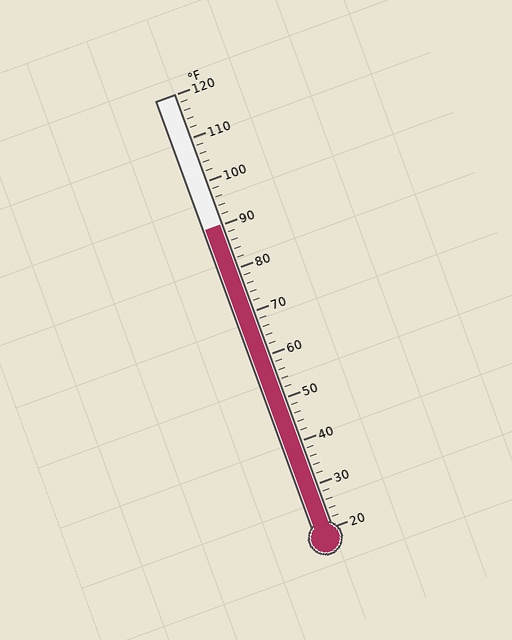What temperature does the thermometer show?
The thermometer shows approximately 90°F.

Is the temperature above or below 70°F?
The temperature is above 70°F.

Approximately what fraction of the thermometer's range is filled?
The thermometer is filled to approximately 70% of its range.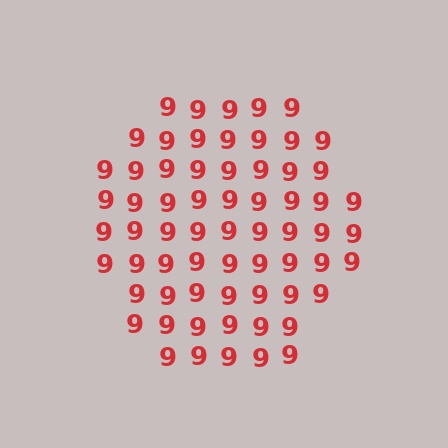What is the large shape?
The large shape is a hexagon.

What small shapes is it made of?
It is made of small digit 9's.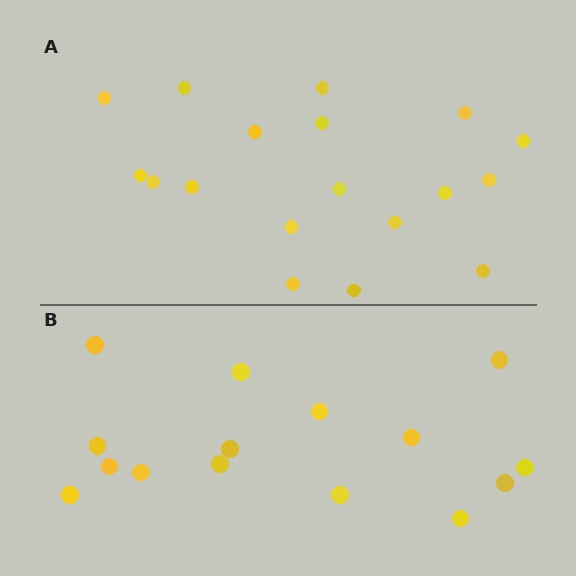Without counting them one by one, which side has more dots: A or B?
Region A (the top region) has more dots.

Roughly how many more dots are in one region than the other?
Region A has just a few more — roughly 2 or 3 more dots than region B.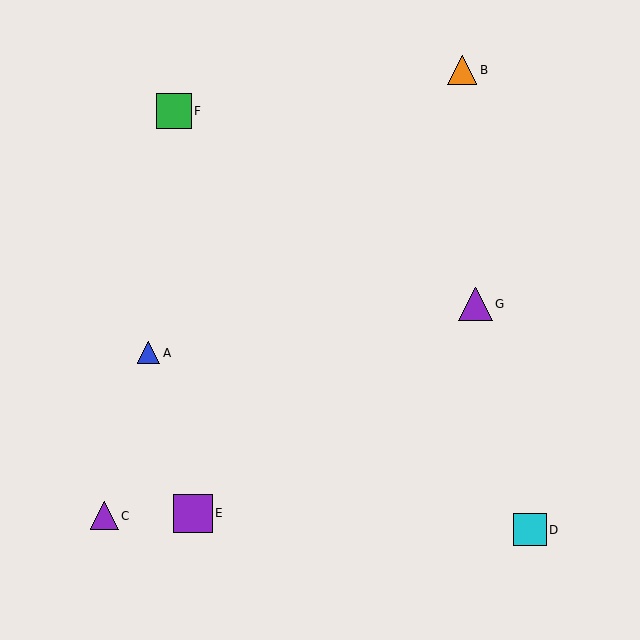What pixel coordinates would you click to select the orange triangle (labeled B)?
Click at (462, 70) to select the orange triangle B.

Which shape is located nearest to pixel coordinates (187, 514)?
The purple square (labeled E) at (193, 513) is nearest to that location.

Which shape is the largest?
The purple square (labeled E) is the largest.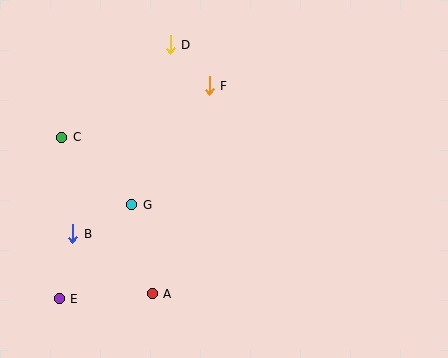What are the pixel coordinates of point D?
Point D is at (170, 45).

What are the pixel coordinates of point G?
Point G is at (132, 205).